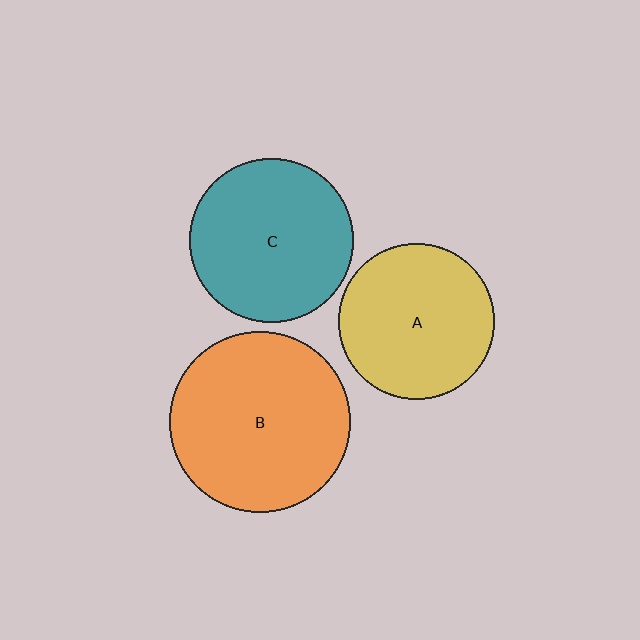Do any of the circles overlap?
No, none of the circles overlap.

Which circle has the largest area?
Circle B (orange).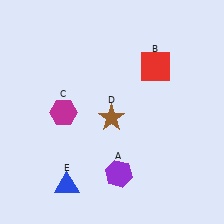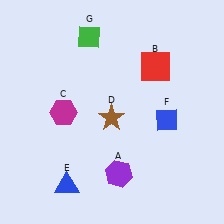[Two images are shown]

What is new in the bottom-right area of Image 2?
A blue diamond (F) was added in the bottom-right area of Image 2.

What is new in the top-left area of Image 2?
A green diamond (G) was added in the top-left area of Image 2.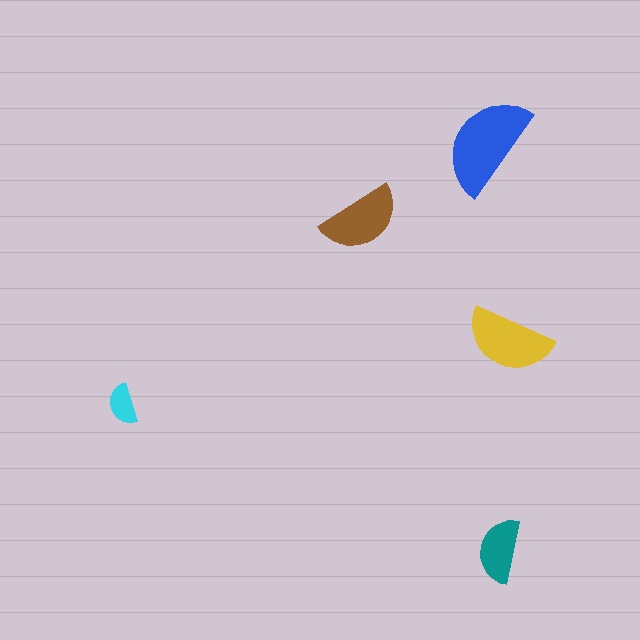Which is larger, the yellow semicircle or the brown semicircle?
The yellow one.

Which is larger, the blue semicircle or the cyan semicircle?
The blue one.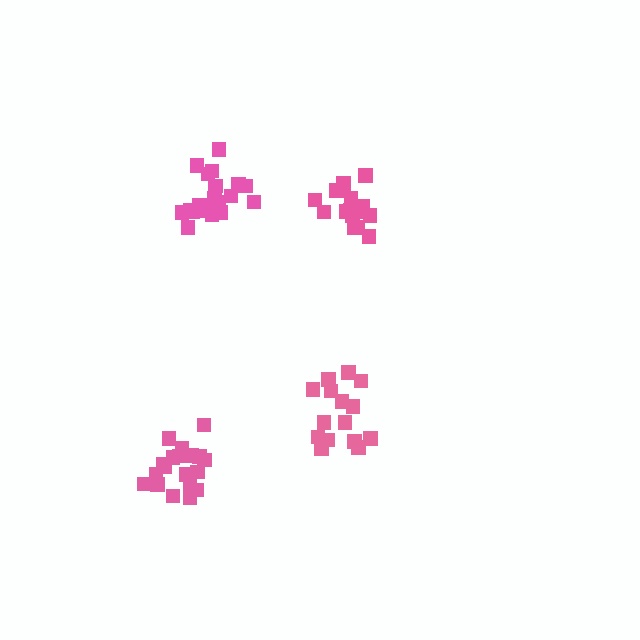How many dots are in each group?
Group 1: 16 dots, Group 2: 15 dots, Group 3: 21 dots, Group 4: 19 dots (71 total).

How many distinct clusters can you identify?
There are 4 distinct clusters.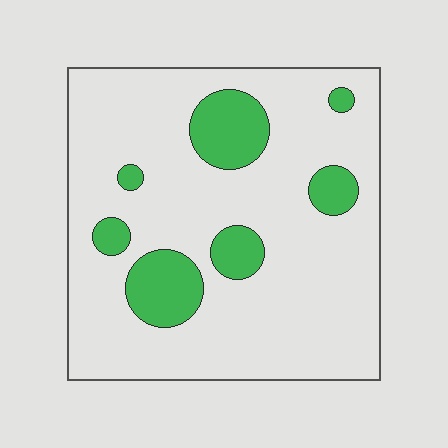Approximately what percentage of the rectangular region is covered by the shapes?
Approximately 15%.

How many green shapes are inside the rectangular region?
7.